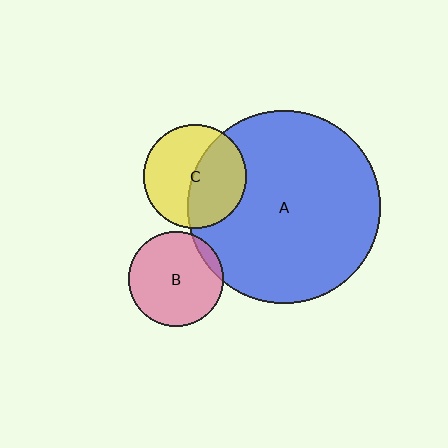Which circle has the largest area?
Circle A (blue).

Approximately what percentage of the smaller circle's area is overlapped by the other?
Approximately 5%.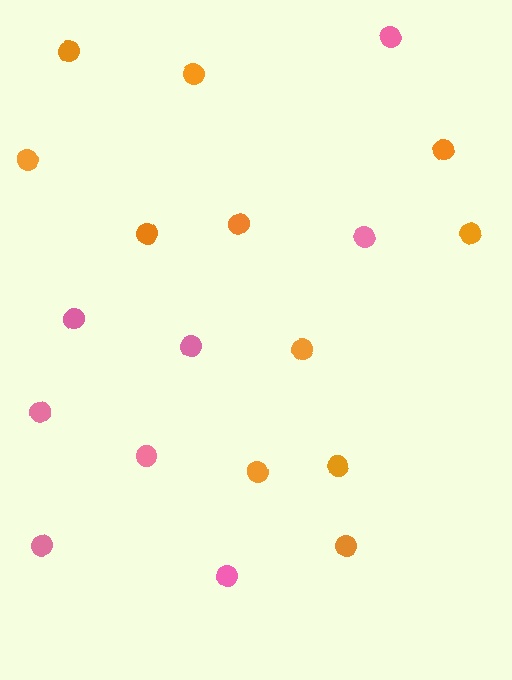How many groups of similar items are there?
There are 2 groups: one group of pink circles (8) and one group of orange circles (11).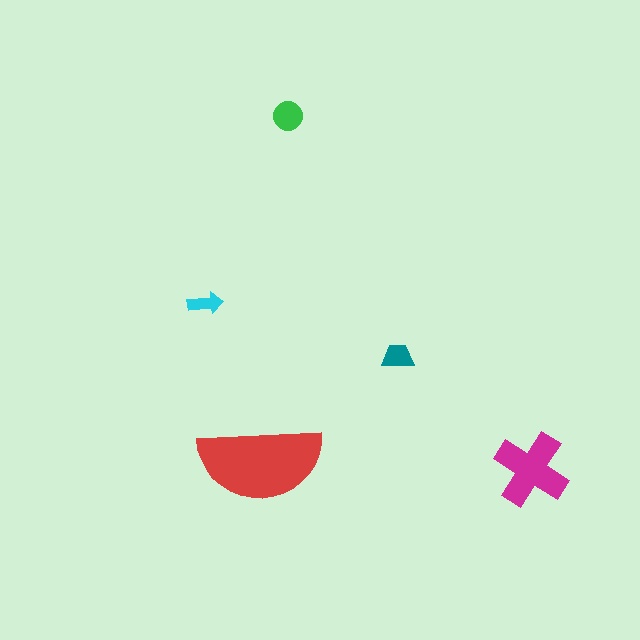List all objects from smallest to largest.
The cyan arrow, the teal trapezoid, the green circle, the magenta cross, the red semicircle.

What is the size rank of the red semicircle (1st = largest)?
1st.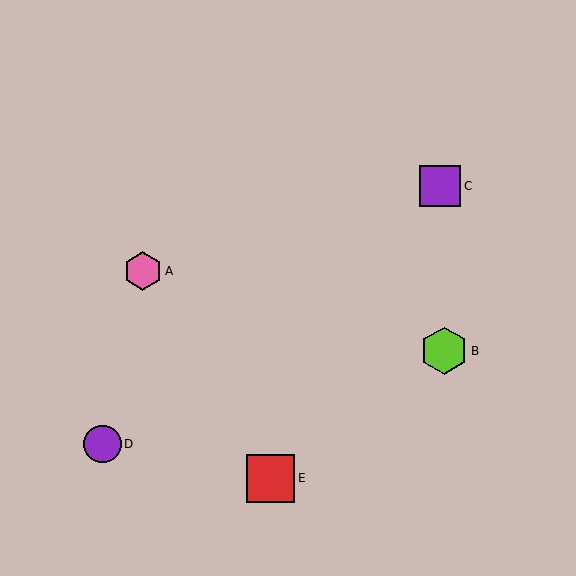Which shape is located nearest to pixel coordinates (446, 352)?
The lime hexagon (labeled B) at (444, 351) is nearest to that location.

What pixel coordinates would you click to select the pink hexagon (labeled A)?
Click at (143, 271) to select the pink hexagon A.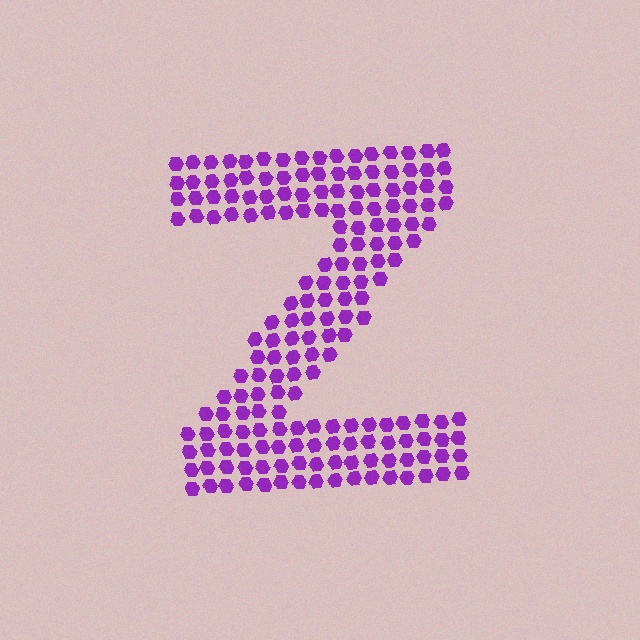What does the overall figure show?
The overall figure shows the letter Z.